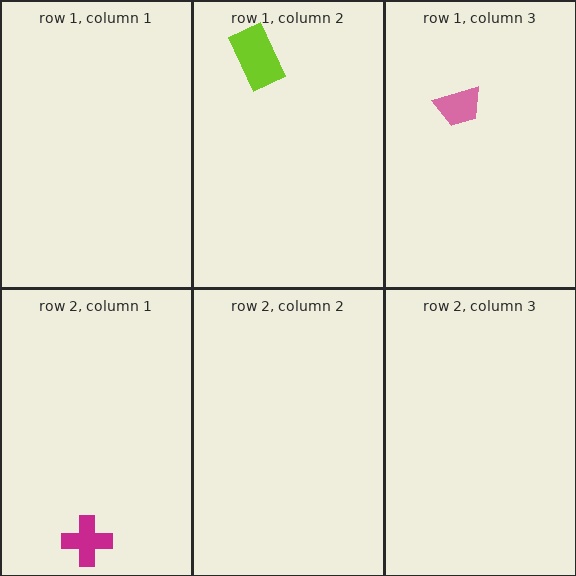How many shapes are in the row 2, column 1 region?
1.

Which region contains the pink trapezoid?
The row 1, column 3 region.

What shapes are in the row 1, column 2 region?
The lime rectangle.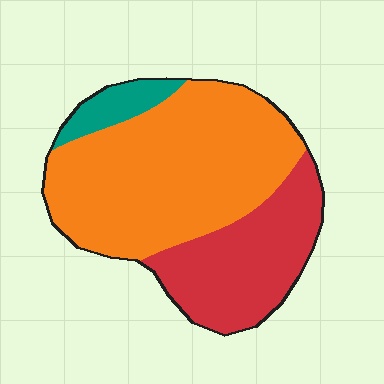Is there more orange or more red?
Orange.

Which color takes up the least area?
Teal, at roughly 10%.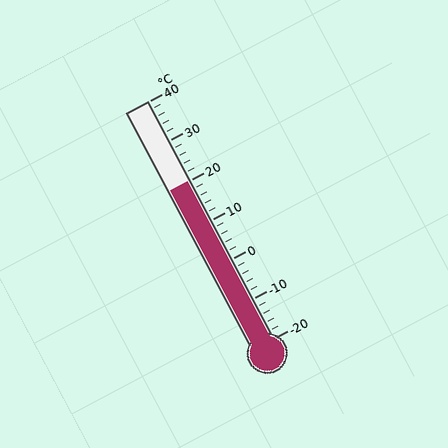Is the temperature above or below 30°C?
The temperature is below 30°C.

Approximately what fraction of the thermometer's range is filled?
The thermometer is filled to approximately 65% of its range.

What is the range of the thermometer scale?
The thermometer scale ranges from -20°C to 40°C.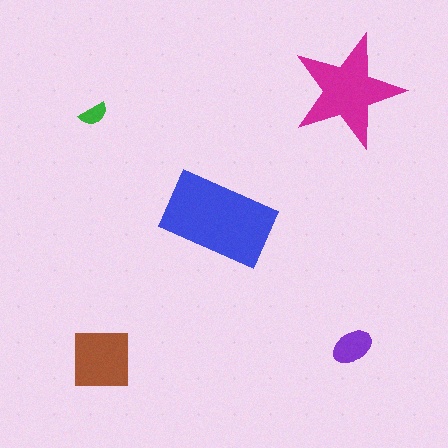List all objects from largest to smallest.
The blue rectangle, the magenta star, the brown square, the purple ellipse, the green semicircle.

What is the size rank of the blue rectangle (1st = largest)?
1st.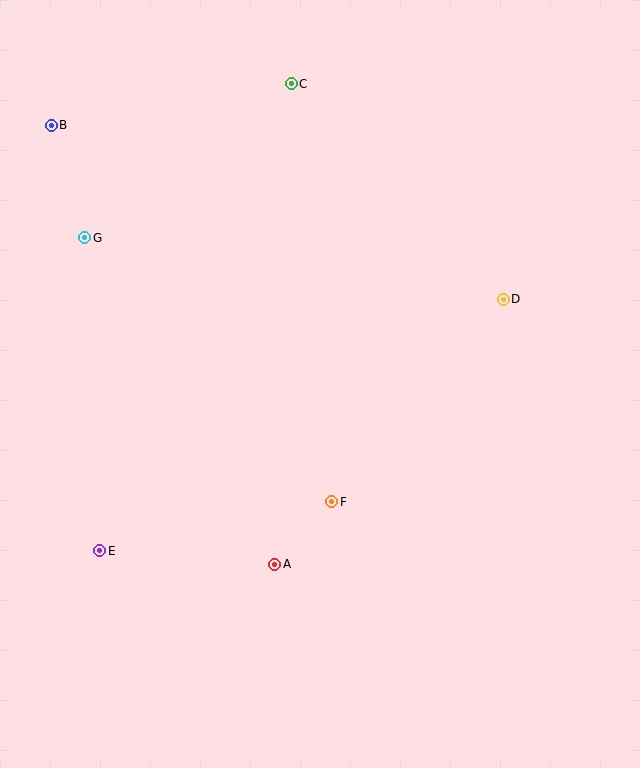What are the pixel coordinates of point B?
Point B is at (51, 125).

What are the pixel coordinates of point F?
Point F is at (332, 502).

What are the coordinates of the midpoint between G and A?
The midpoint between G and A is at (180, 401).